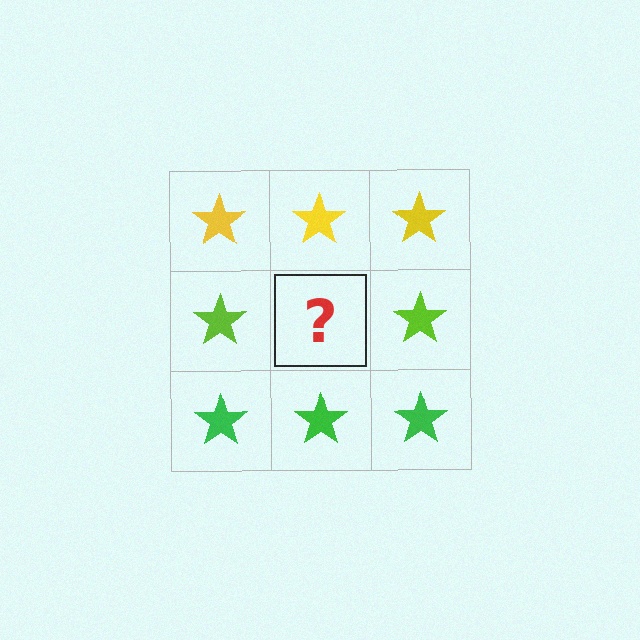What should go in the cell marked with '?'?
The missing cell should contain a lime star.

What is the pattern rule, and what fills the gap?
The rule is that each row has a consistent color. The gap should be filled with a lime star.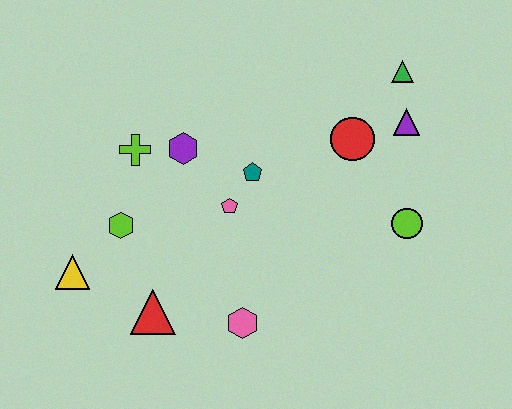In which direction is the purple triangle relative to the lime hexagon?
The purple triangle is to the right of the lime hexagon.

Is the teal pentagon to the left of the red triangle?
No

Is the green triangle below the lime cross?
No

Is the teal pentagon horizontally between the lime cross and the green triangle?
Yes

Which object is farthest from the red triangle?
The green triangle is farthest from the red triangle.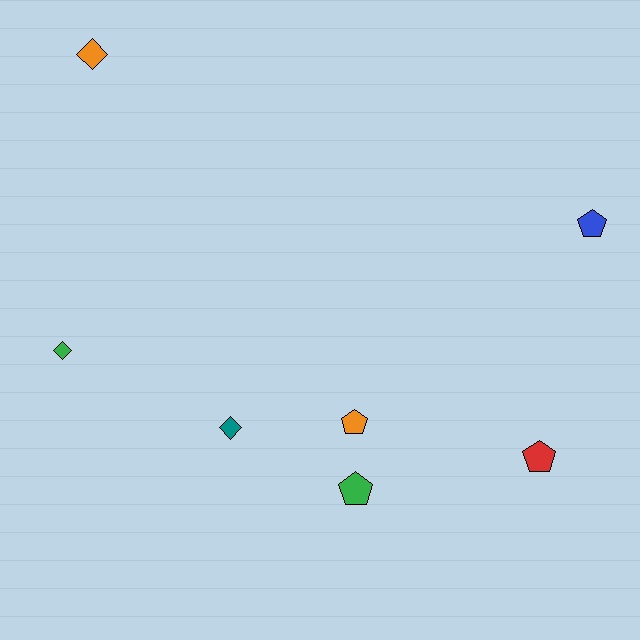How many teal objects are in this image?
There is 1 teal object.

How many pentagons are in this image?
There are 4 pentagons.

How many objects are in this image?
There are 7 objects.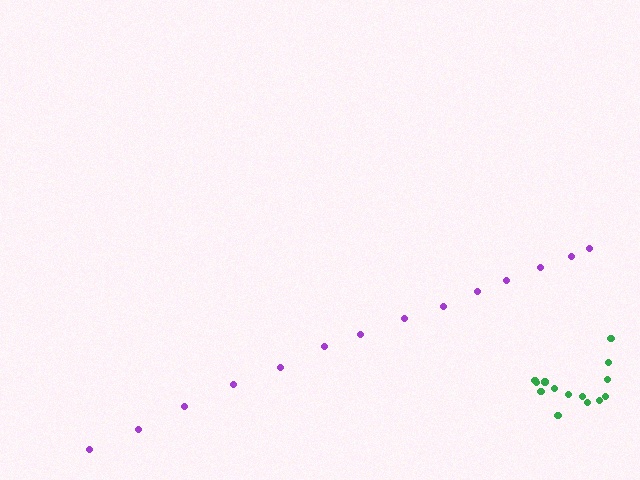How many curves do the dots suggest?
There are 2 distinct paths.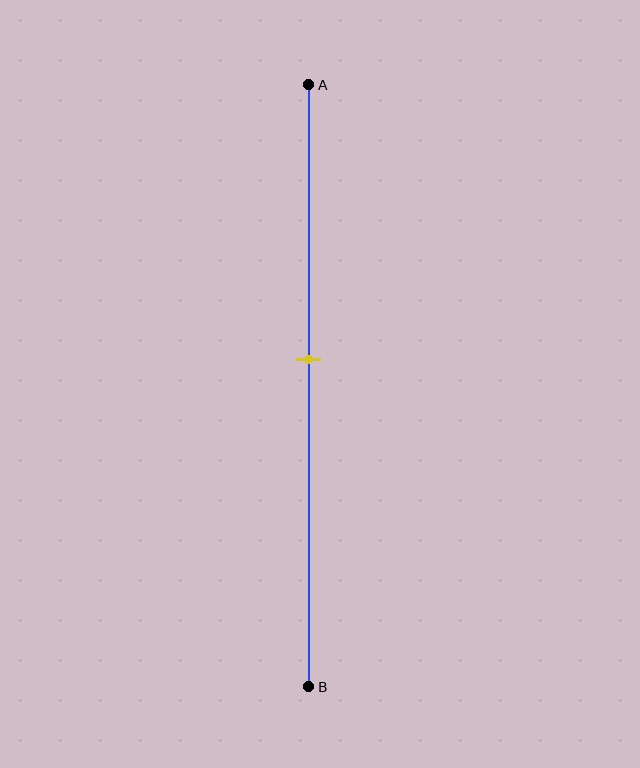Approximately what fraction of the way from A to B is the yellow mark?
The yellow mark is approximately 45% of the way from A to B.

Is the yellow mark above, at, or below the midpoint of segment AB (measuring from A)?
The yellow mark is above the midpoint of segment AB.